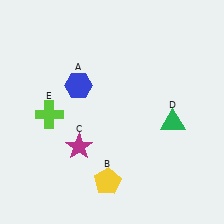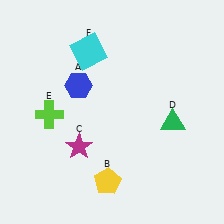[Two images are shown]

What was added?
A cyan square (F) was added in Image 2.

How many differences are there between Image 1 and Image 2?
There is 1 difference between the two images.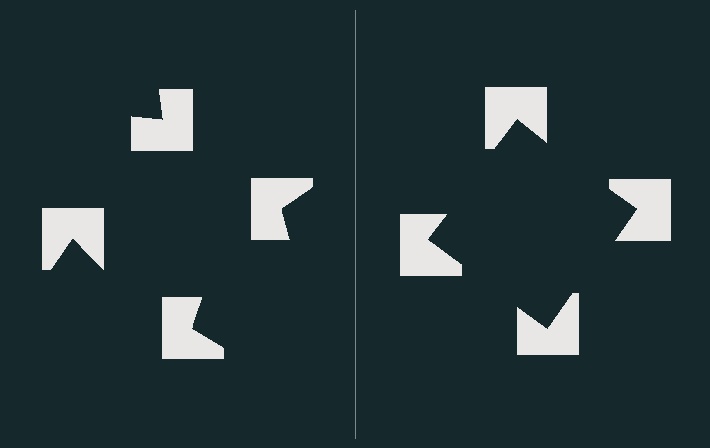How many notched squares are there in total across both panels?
8 — 4 on each side.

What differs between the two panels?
The notched squares are positioned identically on both sides; only the wedge orientations differ. On the right they align to a square; on the left they are misaligned.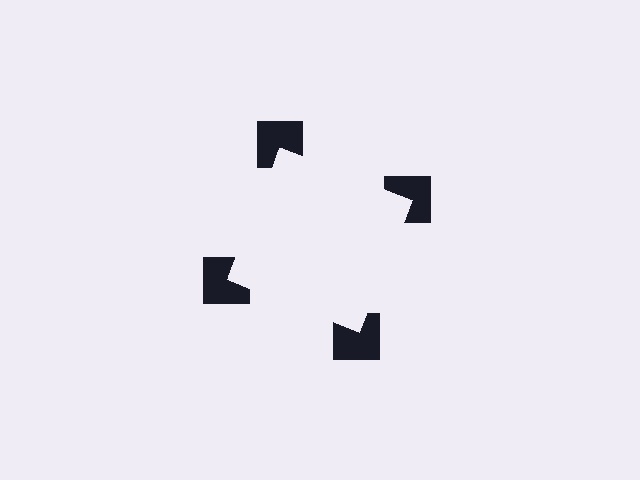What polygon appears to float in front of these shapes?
An illusory square — its edges are inferred from the aligned wedge cuts in the notched squares, not physically drawn.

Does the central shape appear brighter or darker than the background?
It typically appears slightly brighter than the background, even though no actual brightness change is drawn.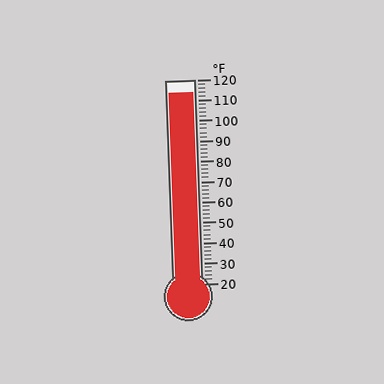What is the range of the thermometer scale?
The thermometer scale ranges from 20°F to 120°F.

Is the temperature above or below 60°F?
The temperature is above 60°F.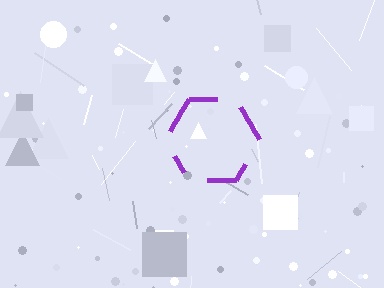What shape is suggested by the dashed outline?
The dashed outline suggests a hexagon.